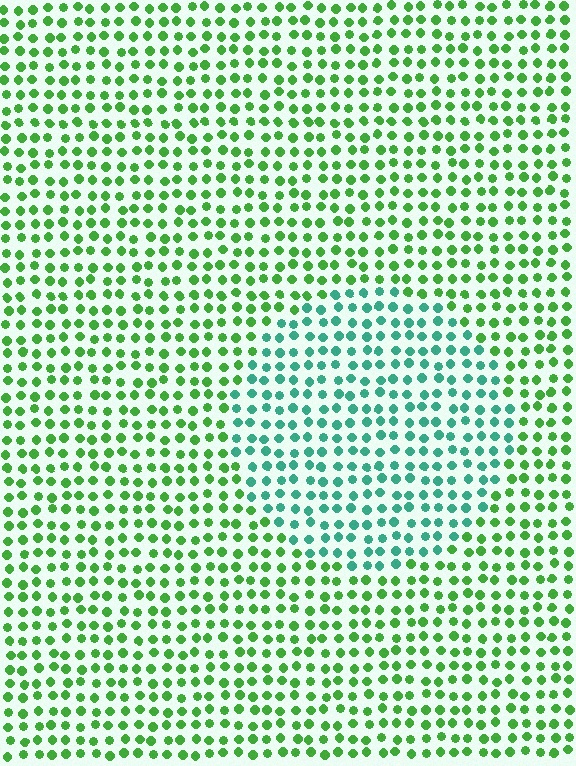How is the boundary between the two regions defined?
The boundary is defined purely by a slight shift in hue (about 46 degrees). Spacing, size, and orientation are identical on both sides.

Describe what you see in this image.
The image is filled with small green elements in a uniform arrangement. A circle-shaped region is visible where the elements are tinted to a slightly different hue, forming a subtle color boundary.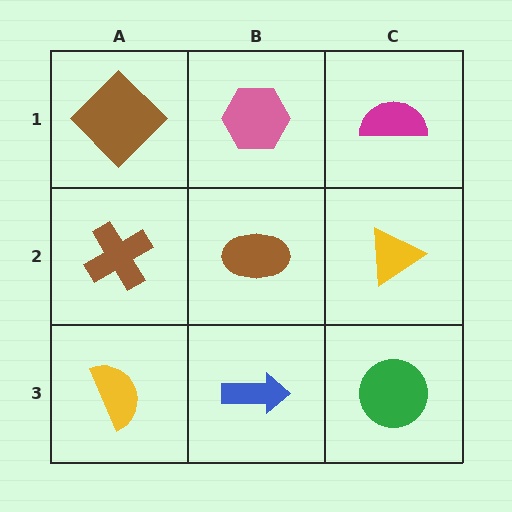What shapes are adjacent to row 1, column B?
A brown ellipse (row 2, column B), a brown diamond (row 1, column A), a magenta semicircle (row 1, column C).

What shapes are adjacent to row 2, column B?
A pink hexagon (row 1, column B), a blue arrow (row 3, column B), a brown cross (row 2, column A), a yellow triangle (row 2, column C).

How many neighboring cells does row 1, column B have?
3.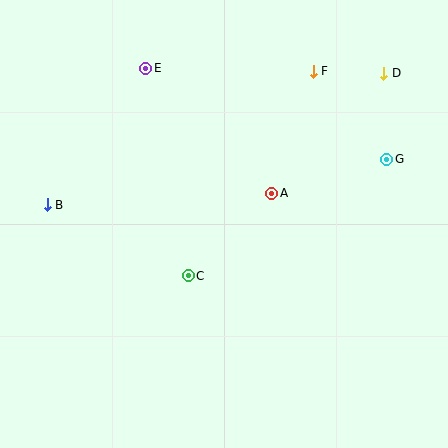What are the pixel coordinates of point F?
Point F is at (313, 71).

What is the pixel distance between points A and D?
The distance between A and D is 165 pixels.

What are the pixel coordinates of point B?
Point B is at (47, 205).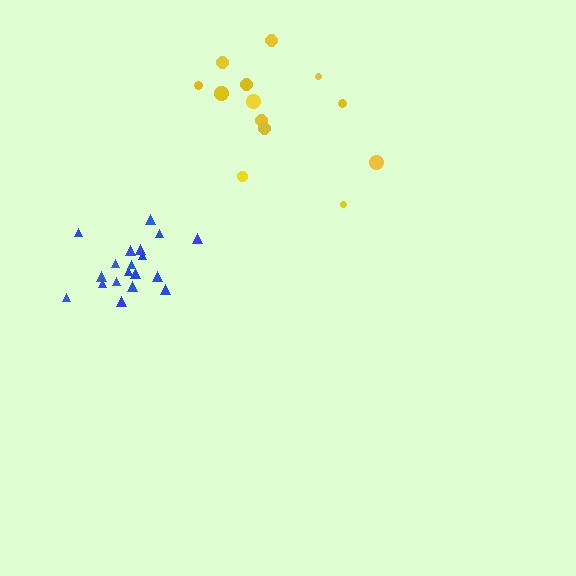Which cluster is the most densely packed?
Blue.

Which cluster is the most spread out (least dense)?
Yellow.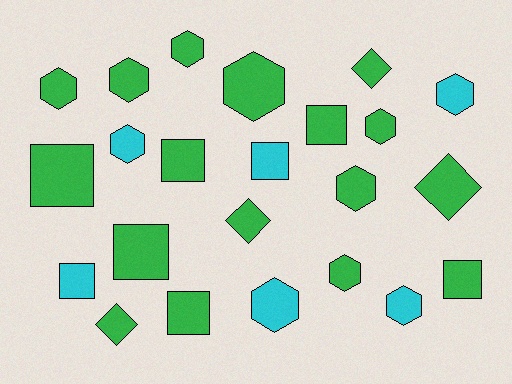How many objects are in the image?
There are 23 objects.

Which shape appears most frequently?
Hexagon, with 11 objects.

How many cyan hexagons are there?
There are 4 cyan hexagons.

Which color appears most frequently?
Green, with 17 objects.